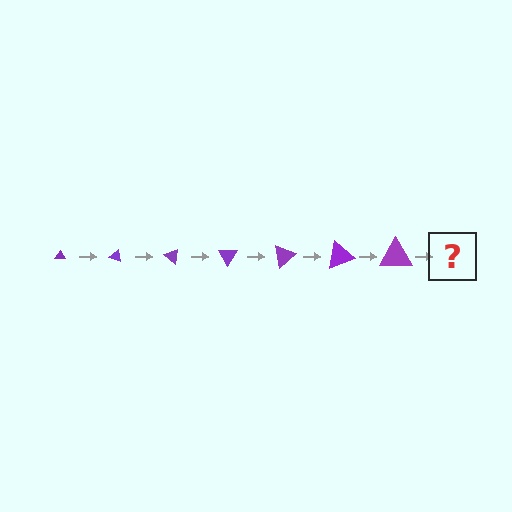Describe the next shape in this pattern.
It should be a triangle, larger than the previous one and rotated 140 degrees from the start.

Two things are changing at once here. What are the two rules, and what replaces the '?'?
The two rules are that the triangle grows larger each step and it rotates 20 degrees each step. The '?' should be a triangle, larger than the previous one and rotated 140 degrees from the start.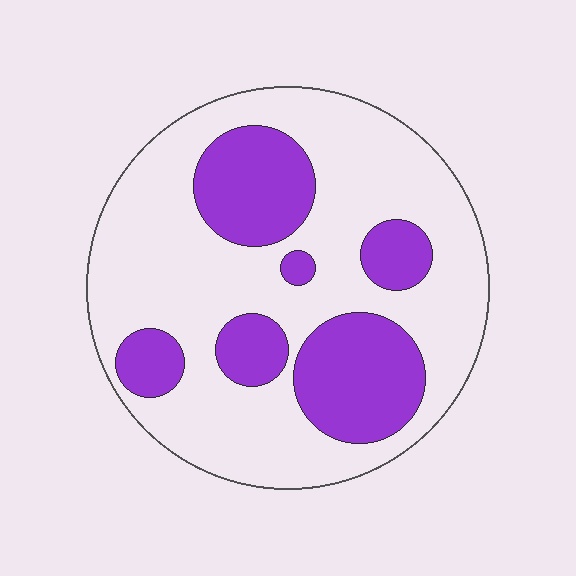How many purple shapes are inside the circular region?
6.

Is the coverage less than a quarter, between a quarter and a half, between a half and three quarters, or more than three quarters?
Between a quarter and a half.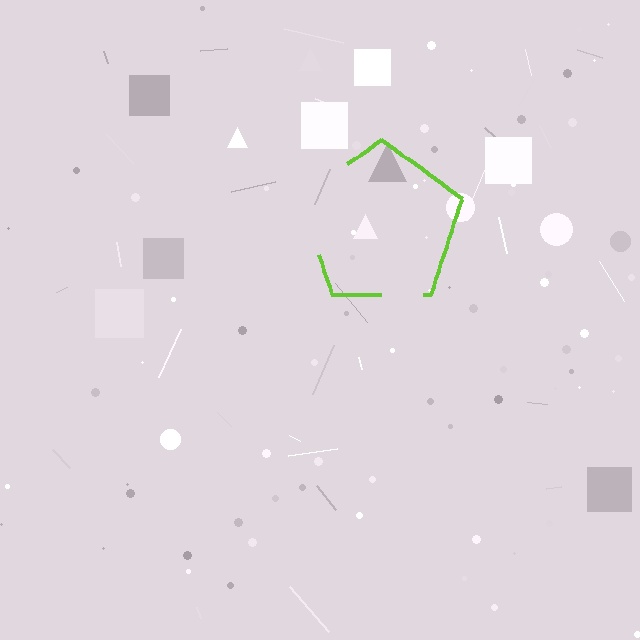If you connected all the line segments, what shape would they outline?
They would outline a pentagon.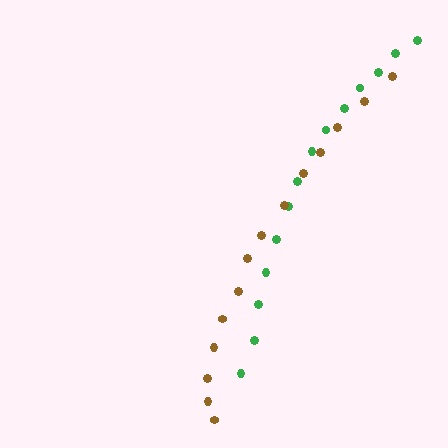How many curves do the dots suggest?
There are 2 distinct paths.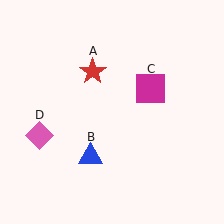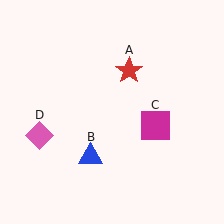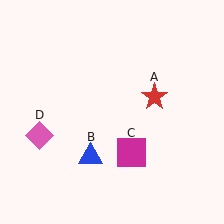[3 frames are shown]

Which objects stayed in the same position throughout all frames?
Blue triangle (object B) and pink diamond (object D) remained stationary.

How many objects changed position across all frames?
2 objects changed position: red star (object A), magenta square (object C).